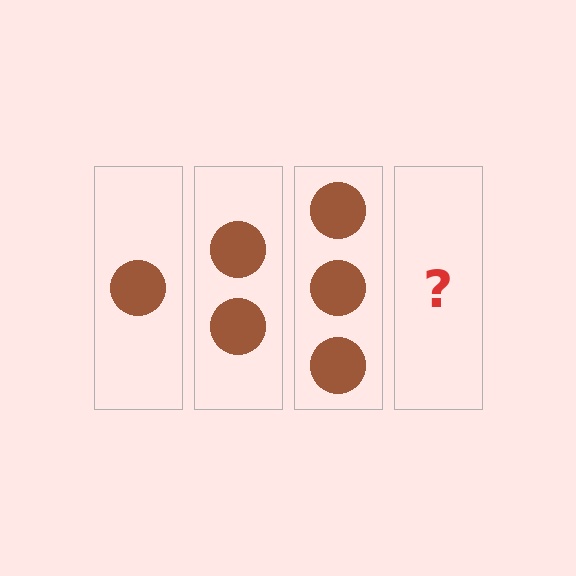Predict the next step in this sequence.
The next step is 4 circles.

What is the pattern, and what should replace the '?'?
The pattern is that each step adds one more circle. The '?' should be 4 circles.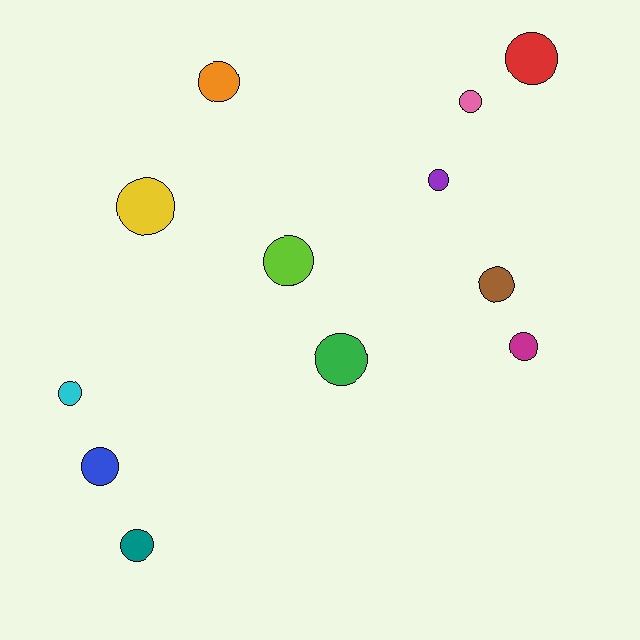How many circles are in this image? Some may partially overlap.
There are 12 circles.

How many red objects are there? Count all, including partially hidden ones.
There is 1 red object.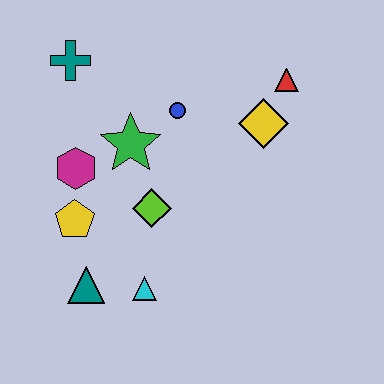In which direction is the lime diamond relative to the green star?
The lime diamond is below the green star.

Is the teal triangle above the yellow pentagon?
No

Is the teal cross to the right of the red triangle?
No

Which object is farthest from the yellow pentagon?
The red triangle is farthest from the yellow pentagon.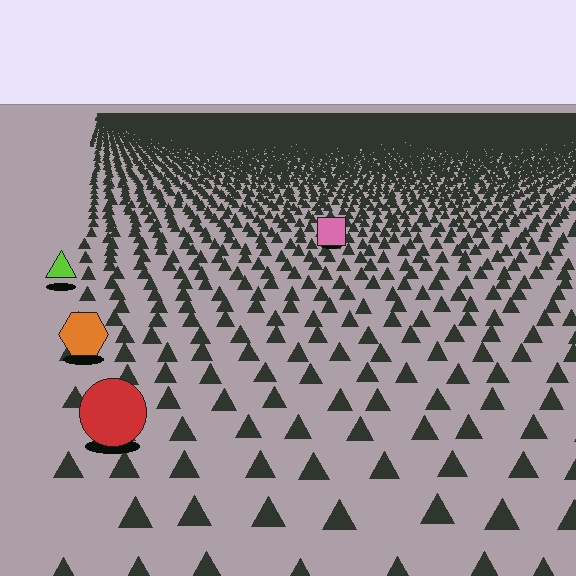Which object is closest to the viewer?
The red circle is closest. The texture marks near it are larger and more spread out.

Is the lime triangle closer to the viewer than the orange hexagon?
No. The orange hexagon is closer — you can tell from the texture gradient: the ground texture is coarser near it.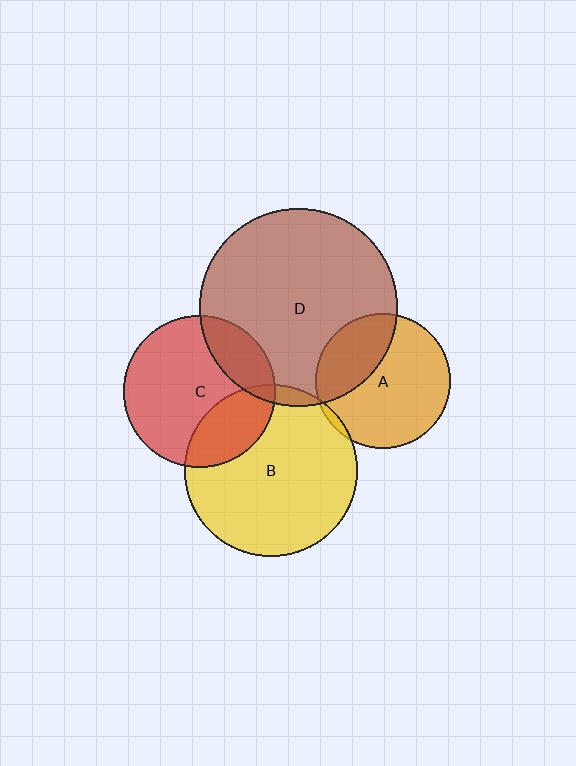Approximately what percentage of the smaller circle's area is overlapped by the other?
Approximately 30%.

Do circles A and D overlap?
Yes.